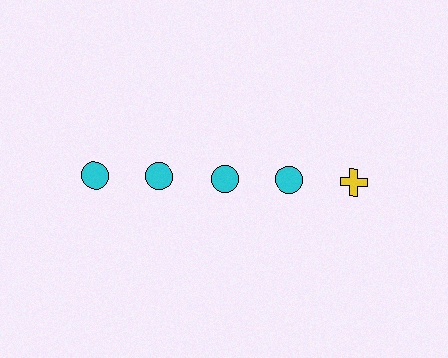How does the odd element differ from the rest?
It differs in both color (yellow instead of cyan) and shape (cross instead of circle).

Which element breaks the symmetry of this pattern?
The yellow cross in the top row, rightmost column breaks the symmetry. All other shapes are cyan circles.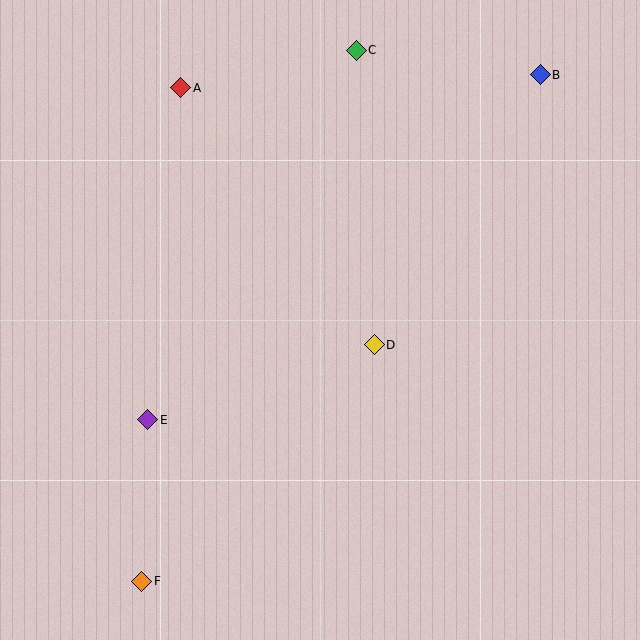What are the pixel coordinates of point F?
Point F is at (142, 581).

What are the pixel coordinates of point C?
Point C is at (356, 50).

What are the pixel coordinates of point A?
Point A is at (181, 88).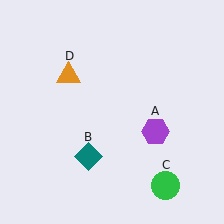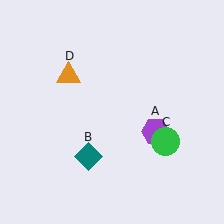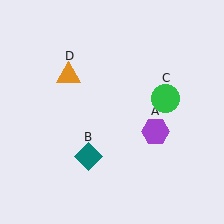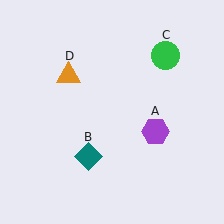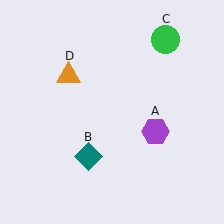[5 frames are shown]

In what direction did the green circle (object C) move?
The green circle (object C) moved up.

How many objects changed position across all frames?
1 object changed position: green circle (object C).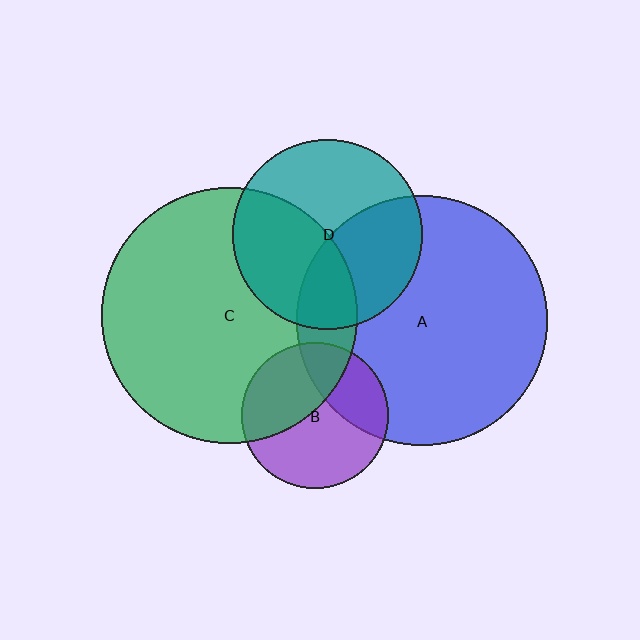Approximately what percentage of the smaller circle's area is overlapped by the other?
Approximately 40%.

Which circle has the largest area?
Circle C (green).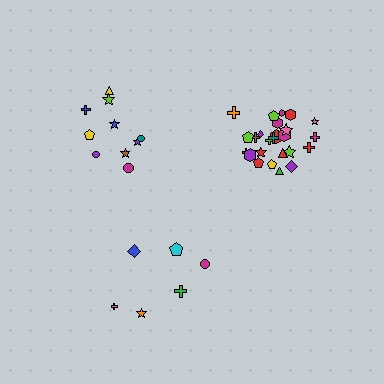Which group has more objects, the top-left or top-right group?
The top-right group.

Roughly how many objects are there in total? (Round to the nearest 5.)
Roughly 40 objects in total.